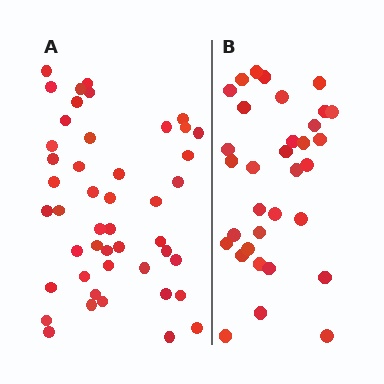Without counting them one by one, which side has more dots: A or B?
Region A (the left region) has more dots.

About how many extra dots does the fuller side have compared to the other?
Region A has approximately 15 more dots than region B.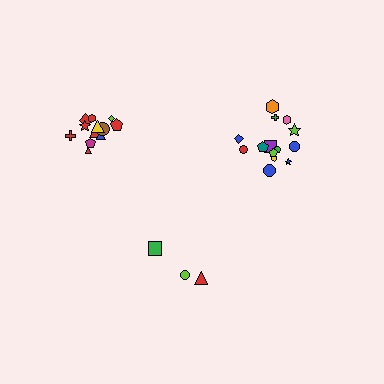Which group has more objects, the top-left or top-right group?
The top-right group.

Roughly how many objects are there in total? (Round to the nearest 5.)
Roughly 30 objects in total.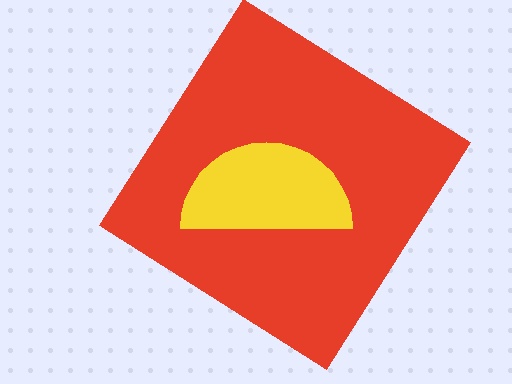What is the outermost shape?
The red diamond.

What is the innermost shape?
The yellow semicircle.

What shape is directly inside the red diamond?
The yellow semicircle.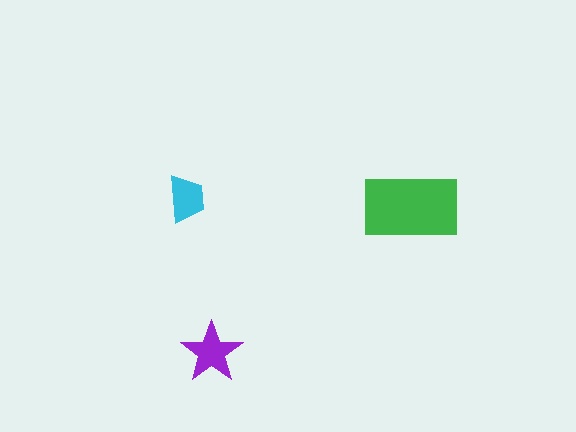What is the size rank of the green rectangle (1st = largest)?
1st.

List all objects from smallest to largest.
The cyan trapezoid, the purple star, the green rectangle.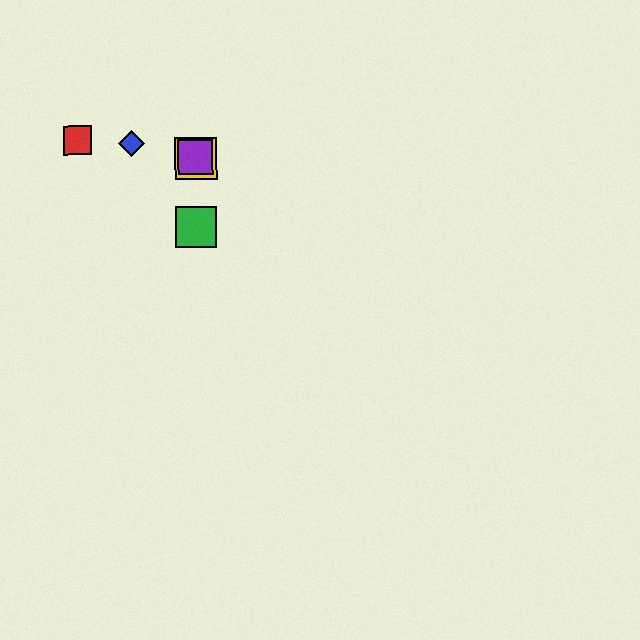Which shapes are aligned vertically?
The green square, the yellow square, the purple square are aligned vertically.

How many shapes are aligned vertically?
3 shapes (the green square, the yellow square, the purple square) are aligned vertically.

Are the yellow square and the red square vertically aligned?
No, the yellow square is at x≈196 and the red square is at x≈78.